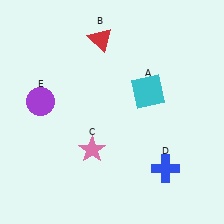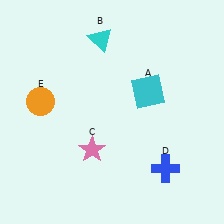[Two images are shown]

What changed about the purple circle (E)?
In Image 1, E is purple. In Image 2, it changed to orange.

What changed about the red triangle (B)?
In Image 1, B is red. In Image 2, it changed to cyan.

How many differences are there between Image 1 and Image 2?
There are 2 differences between the two images.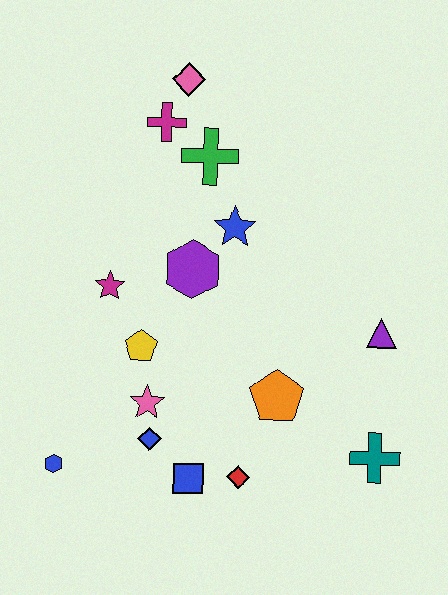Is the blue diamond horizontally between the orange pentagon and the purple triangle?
No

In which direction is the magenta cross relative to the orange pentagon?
The magenta cross is above the orange pentagon.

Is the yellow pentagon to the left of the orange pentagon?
Yes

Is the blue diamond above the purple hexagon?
No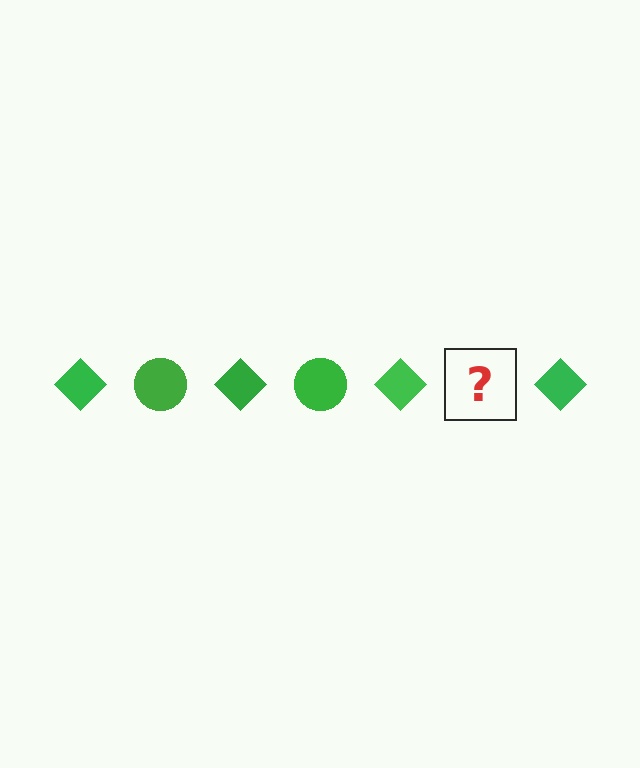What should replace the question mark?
The question mark should be replaced with a green circle.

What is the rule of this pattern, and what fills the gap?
The rule is that the pattern cycles through diamond, circle shapes in green. The gap should be filled with a green circle.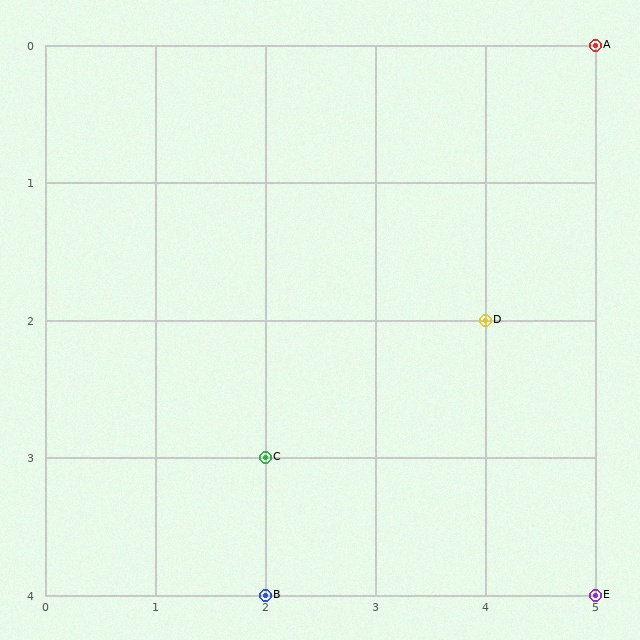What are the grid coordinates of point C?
Point C is at grid coordinates (2, 3).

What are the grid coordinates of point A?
Point A is at grid coordinates (5, 0).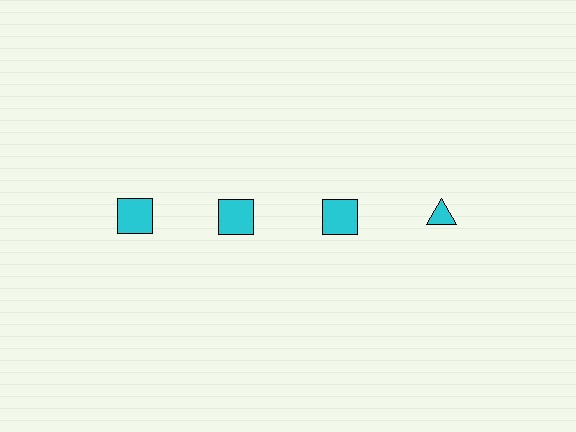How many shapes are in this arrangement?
There are 4 shapes arranged in a grid pattern.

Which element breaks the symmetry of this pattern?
The cyan triangle in the top row, second from right column breaks the symmetry. All other shapes are cyan squares.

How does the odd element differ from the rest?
It has a different shape: triangle instead of square.